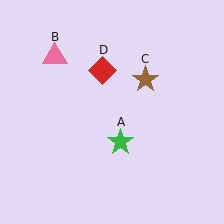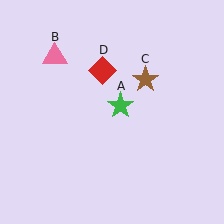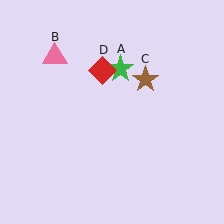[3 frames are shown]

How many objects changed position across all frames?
1 object changed position: green star (object A).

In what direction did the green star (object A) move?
The green star (object A) moved up.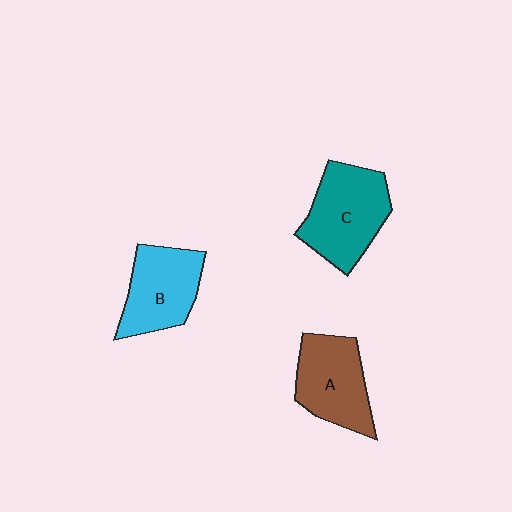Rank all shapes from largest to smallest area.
From largest to smallest: C (teal), A (brown), B (cyan).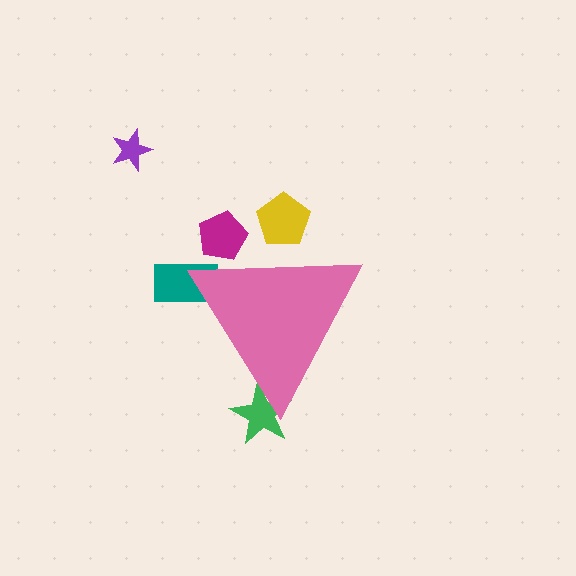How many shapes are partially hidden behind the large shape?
4 shapes are partially hidden.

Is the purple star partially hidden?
No, the purple star is fully visible.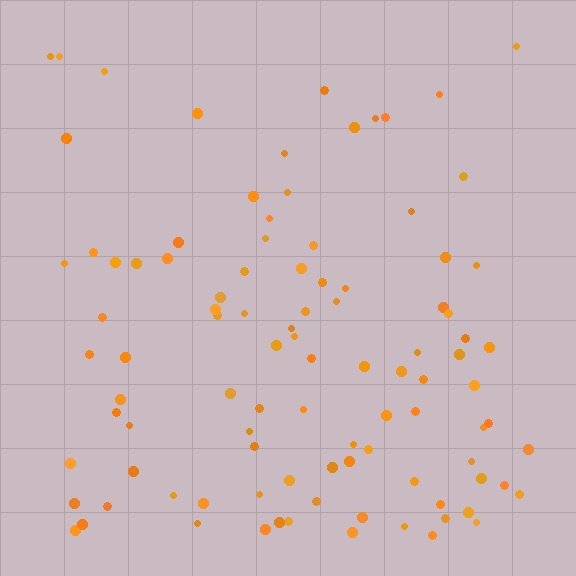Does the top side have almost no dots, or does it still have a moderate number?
Still a moderate number, just noticeably fewer than the bottom.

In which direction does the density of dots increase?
From top to bottom, with the bottom side densest.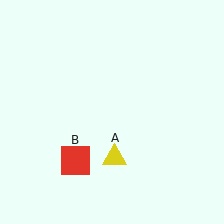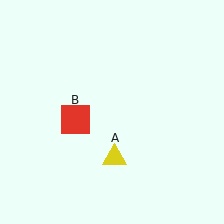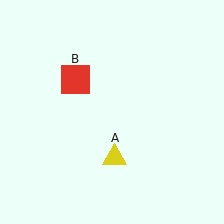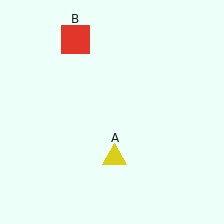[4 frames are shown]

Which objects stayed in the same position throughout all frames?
Yellow triangle (object A) remained stationary.